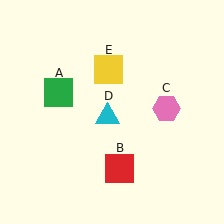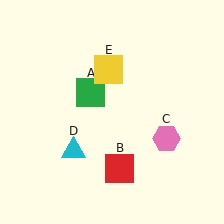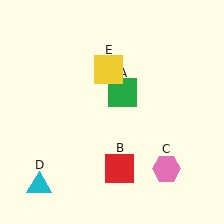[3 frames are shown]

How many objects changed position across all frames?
3 objects changed position: green square (object A), pink hexagon (object C), cyan triangle (object D).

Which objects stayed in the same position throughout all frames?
Red square (object B) and yellow square (object E) remained stationary.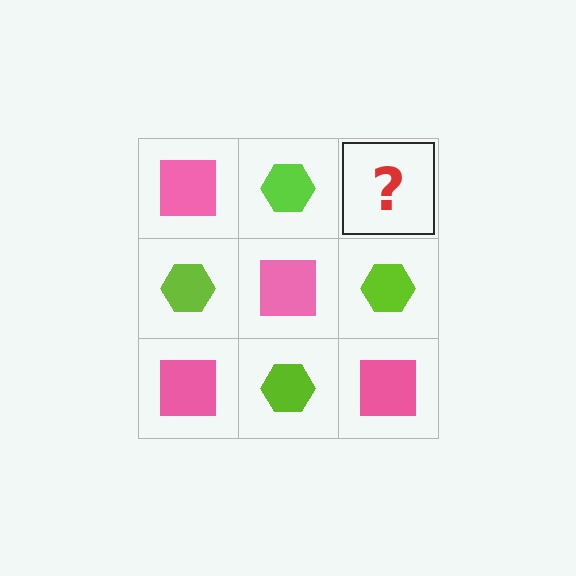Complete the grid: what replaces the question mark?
The question mark should be replaced with a pink square.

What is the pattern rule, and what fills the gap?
The rule is that it alternates pink square and lime hexagon in a checkerboard pattern. The gap should be filled with a pink square.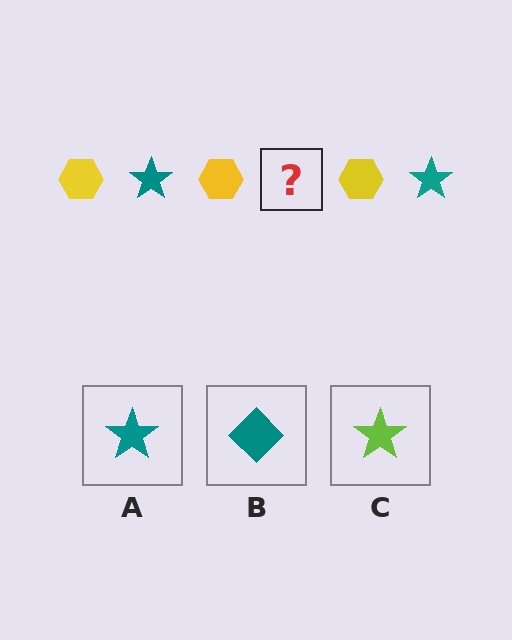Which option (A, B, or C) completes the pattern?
A.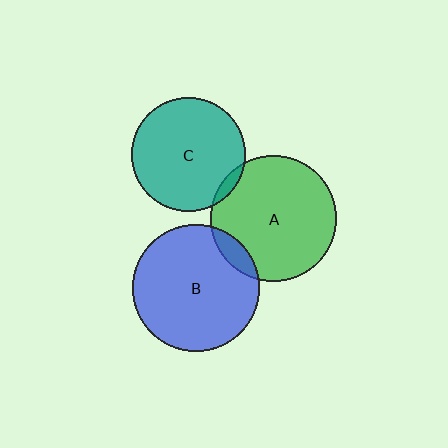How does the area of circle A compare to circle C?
Approximately 1.2 times.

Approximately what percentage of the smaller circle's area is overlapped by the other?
Approximately 5%.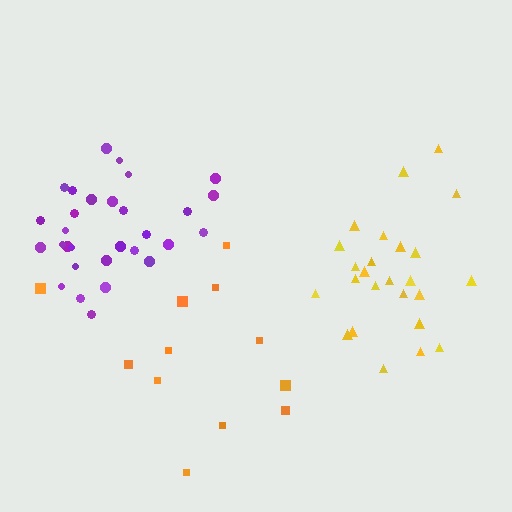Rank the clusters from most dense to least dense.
yellow, purple, orange.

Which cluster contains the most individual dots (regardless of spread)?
Purple (30).